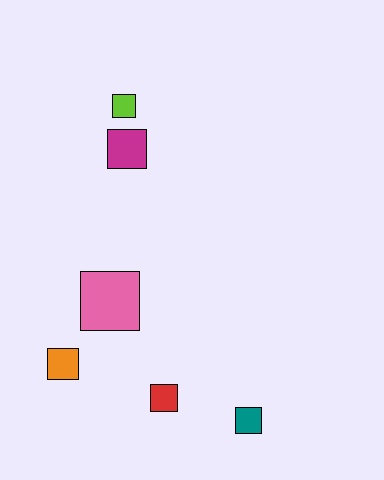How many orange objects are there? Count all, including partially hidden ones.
There is 1 orange object.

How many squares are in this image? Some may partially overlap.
There are 6 squares.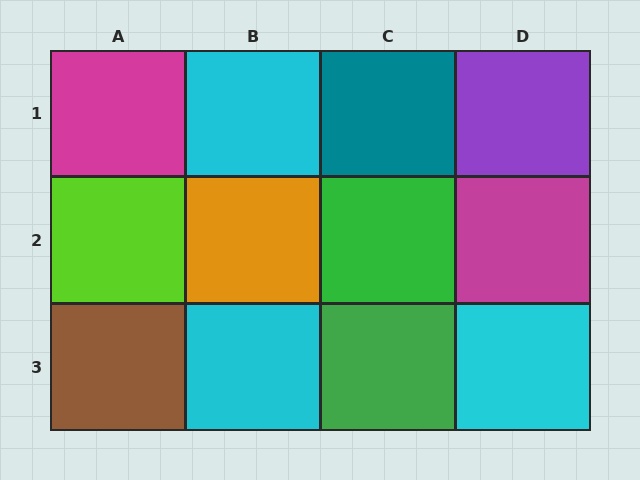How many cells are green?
2 cells are green.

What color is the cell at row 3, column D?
Cyan.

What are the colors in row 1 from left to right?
Magenta, cyan, teal, purple.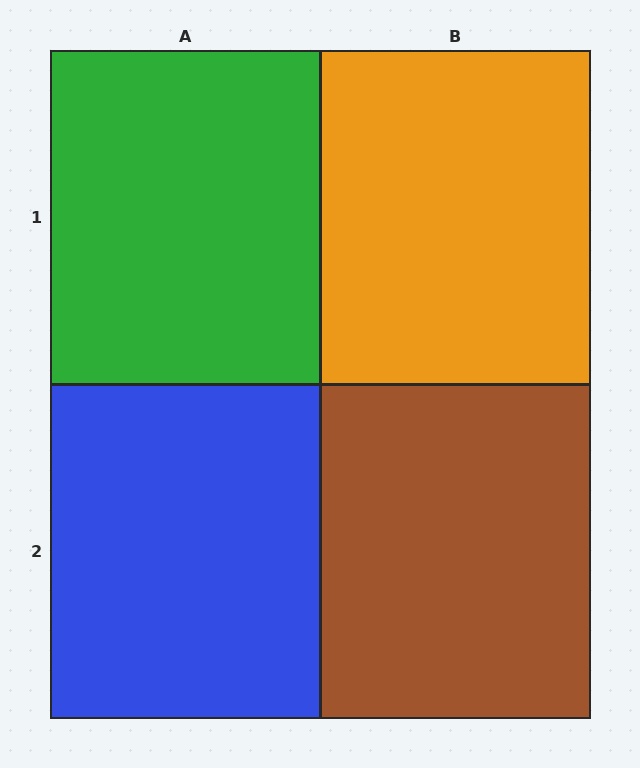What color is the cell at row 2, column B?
Brown.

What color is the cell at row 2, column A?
Blue.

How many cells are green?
1 cell is green.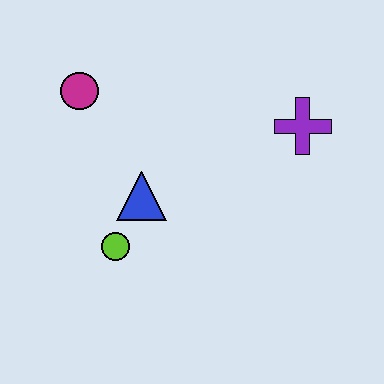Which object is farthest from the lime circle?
The purple cross is farthest from the lime circle.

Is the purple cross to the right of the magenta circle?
Yes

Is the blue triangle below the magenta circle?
Yes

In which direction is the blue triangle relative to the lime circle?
The blue triangle is above the lime circle.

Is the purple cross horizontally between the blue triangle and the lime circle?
No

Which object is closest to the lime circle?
The blue triangle is closest to the lime circle.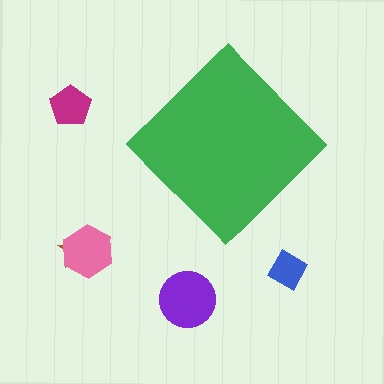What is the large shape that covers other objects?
A green diamond.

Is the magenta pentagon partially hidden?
No, the magenta pentagon is fully visible.